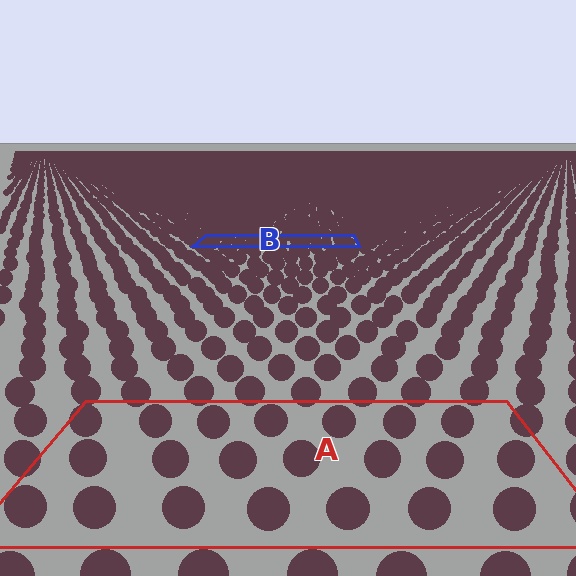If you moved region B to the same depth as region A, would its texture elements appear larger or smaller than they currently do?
They would appear larger. At a closer depth, the same texture elements are projected at a bigger on-screen size.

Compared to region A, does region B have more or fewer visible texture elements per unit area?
Region B has more texture elements per unit area — they are packed more densely because it is farther away.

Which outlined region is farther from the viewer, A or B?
Region B is farther from the viewer — the texture elements inside it appear smaller and more densely packed.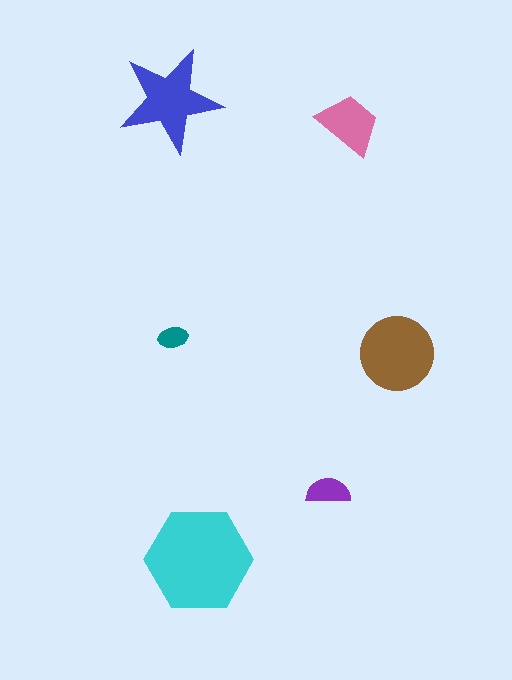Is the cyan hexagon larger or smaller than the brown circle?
Larger.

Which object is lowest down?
The cyan hexagon is bottommost.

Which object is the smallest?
The teal ellipse.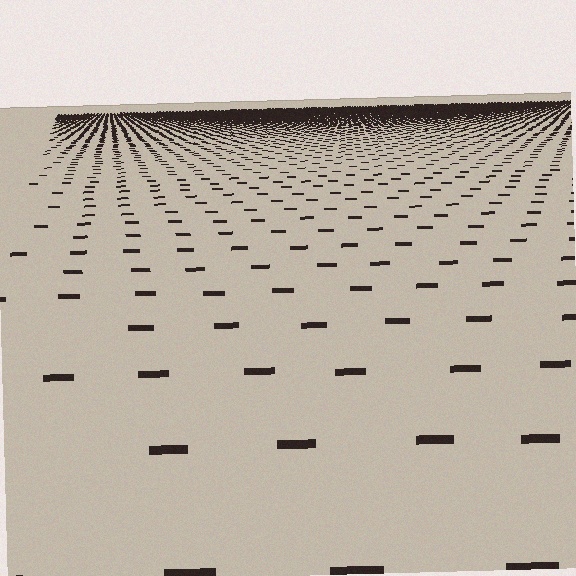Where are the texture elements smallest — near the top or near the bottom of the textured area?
Near the top.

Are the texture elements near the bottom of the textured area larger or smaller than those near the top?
Larger. Near the bottom, elements are closer to the viewer and appear at a bigger on-screen size.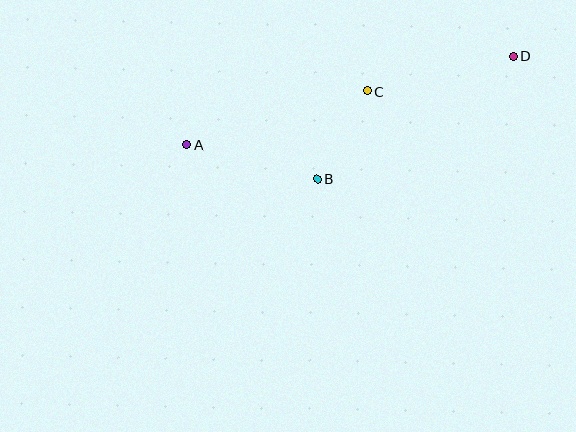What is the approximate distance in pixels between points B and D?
The distance between B and D is approximately 231 pixels.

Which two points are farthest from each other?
Points A and D are farthest from each other.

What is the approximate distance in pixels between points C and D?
The distance between C and D is approximately 150 pixels.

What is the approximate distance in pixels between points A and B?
The distance between A and B is approximately 135 pixels.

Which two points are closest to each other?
Points B and C are closest to each other.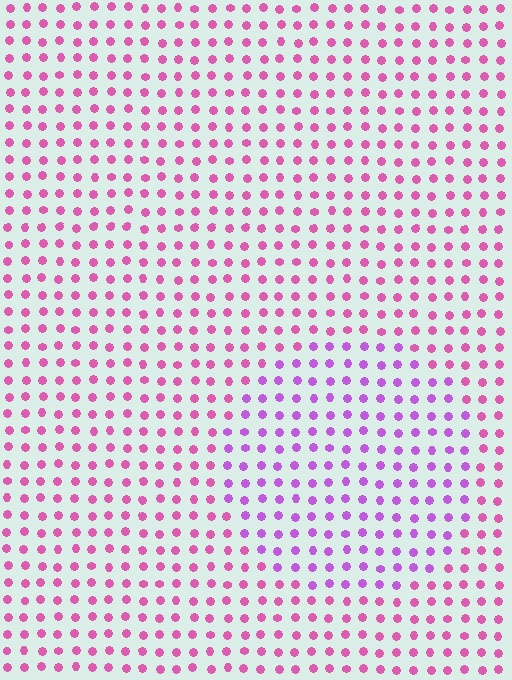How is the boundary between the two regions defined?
The boundary is defined purely by a slight shift in hue (about 34 degrees). Spacing, size, and orientation are identical on both sides.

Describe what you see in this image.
The image is filled with small pink elements in a uniform arrangement. A circle-shaped region is visible where the elements are tinted to a slightly different hue, forming a subtle color boundary.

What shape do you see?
I see a circle.